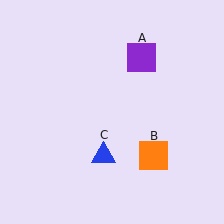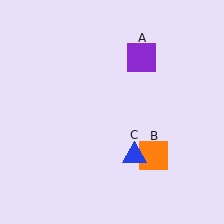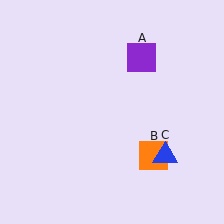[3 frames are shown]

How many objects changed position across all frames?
1 object changed position: blue triangle (object C).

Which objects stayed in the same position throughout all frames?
Purple square (object A) and orange square (object B) remained stationary.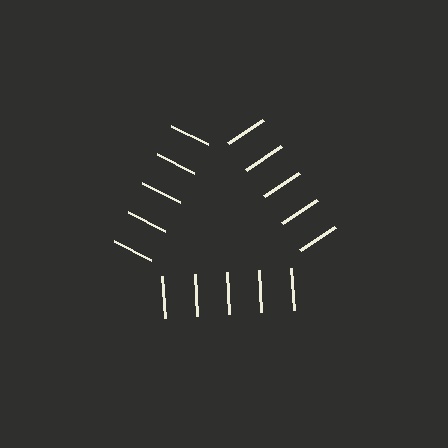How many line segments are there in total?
15 — 5 along each of the 3 edges.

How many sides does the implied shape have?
3 sides — the line-ends trace a triangle.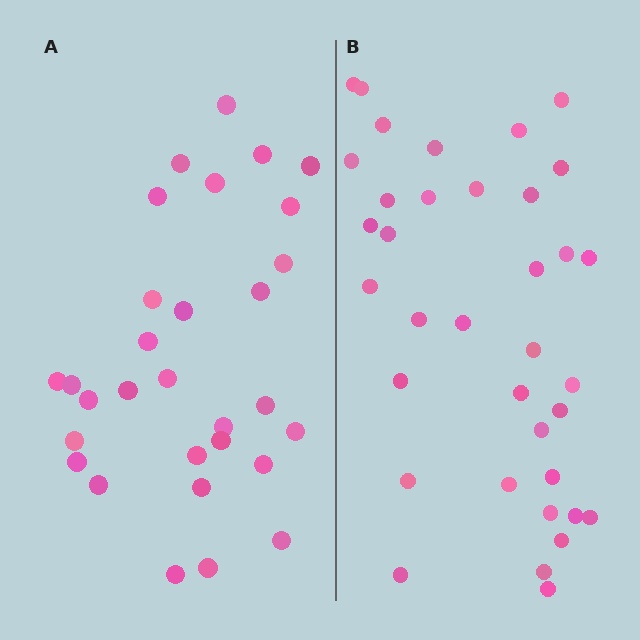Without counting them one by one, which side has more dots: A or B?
Region B (the right region) has more dots.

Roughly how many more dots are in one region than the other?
Region B has about 6 more dots than region A.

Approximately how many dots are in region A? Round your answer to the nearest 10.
About 30 dots.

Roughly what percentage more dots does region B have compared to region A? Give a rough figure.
About 20% more.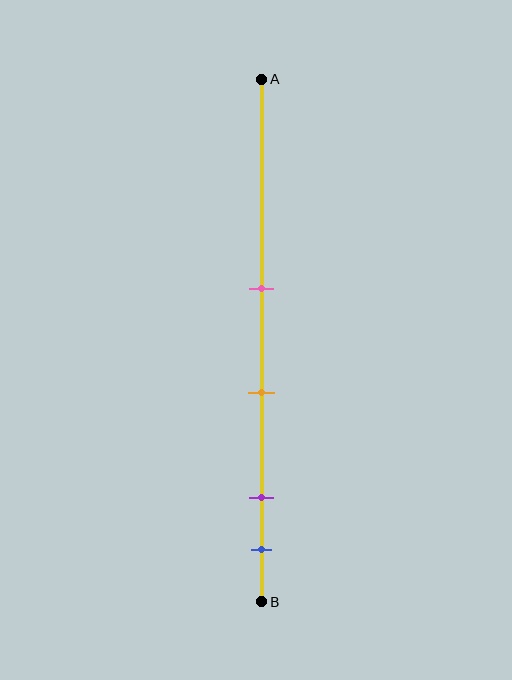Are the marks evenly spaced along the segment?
No, the marks are not evenly spaced.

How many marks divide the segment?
There are 4 marks dividing the segment.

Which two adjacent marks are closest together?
The purple and blue marks are the closest adjacent pair.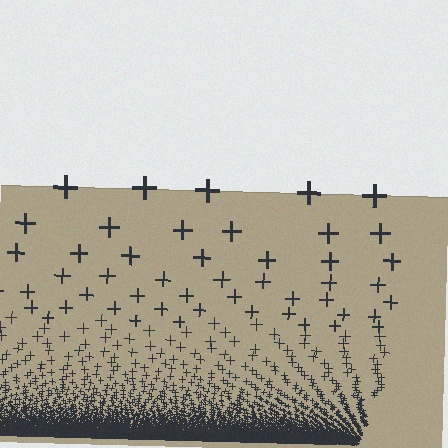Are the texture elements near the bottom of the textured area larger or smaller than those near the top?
Smaller. The gradient is inverted — elements near the bottom are smaller and denser.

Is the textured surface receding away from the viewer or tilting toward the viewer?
The surface appears to tilt toward the viewer. Texture elements get larger and sparser toward the top.